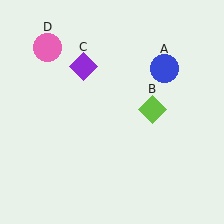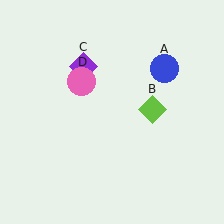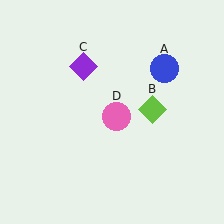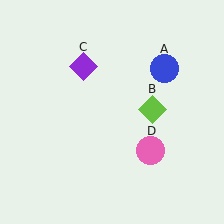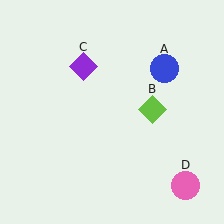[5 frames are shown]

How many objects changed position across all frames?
1 object changed position: pink circle (object D).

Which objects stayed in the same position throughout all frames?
Blue circle (object A) and lime diamond (object B) and purple diamond (object C) remained stationary.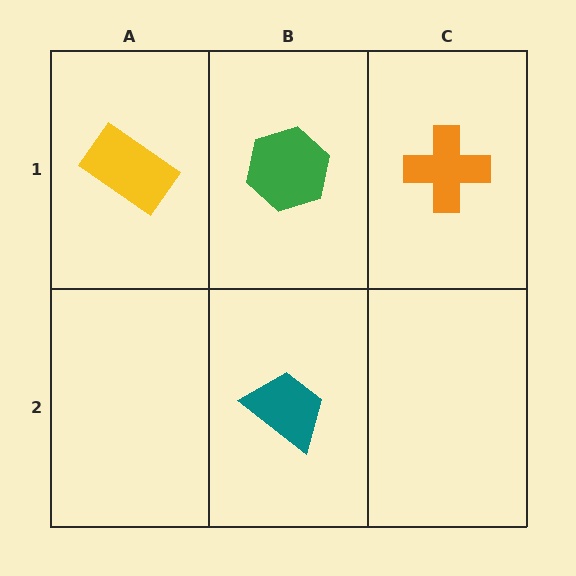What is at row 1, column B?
A green hexagon.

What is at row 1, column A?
A yellow rectangle.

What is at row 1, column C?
An orange cross.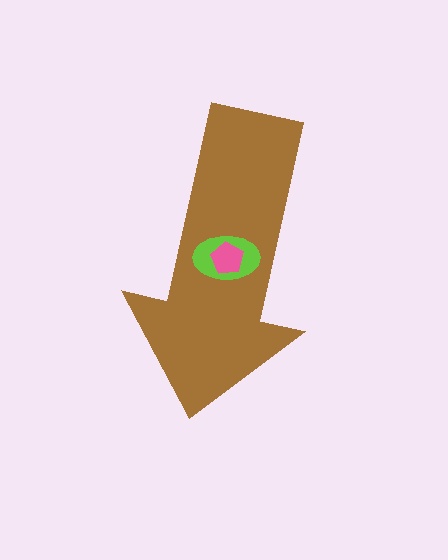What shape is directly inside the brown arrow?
The lime ellipse.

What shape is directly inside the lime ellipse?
The pink pentagon.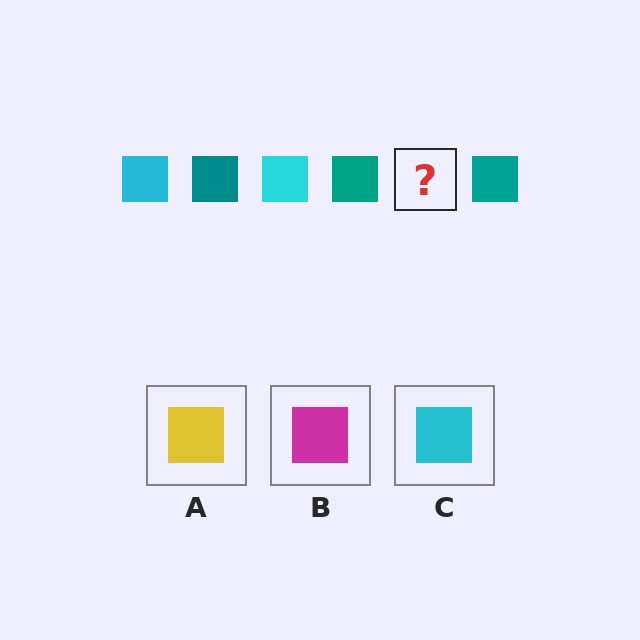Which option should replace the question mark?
Option C.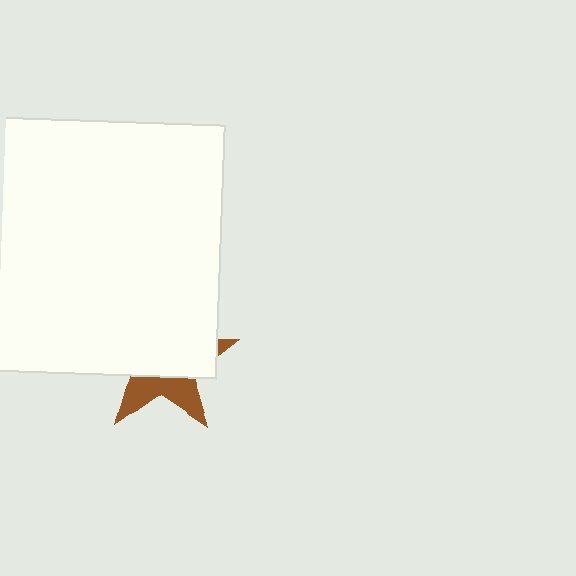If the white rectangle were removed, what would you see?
You would see the complete brown star.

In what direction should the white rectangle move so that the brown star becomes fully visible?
The white rectangle should move up. That is the shortest direction to clear the overlap and leave the brown star fully visible.